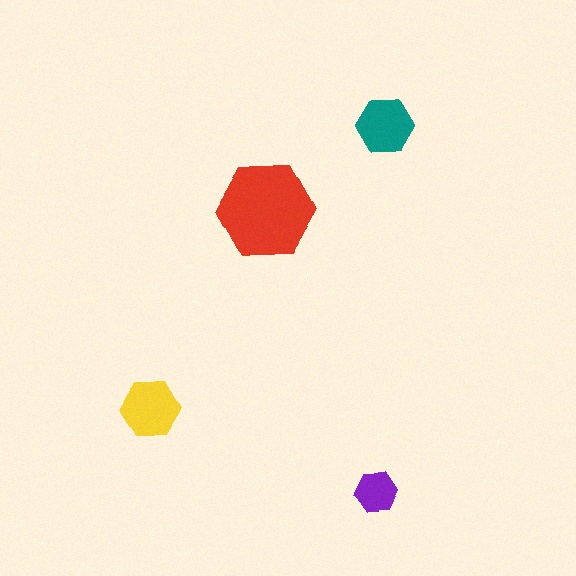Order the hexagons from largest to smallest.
the red one, the yellow one, the teal one, the purple one.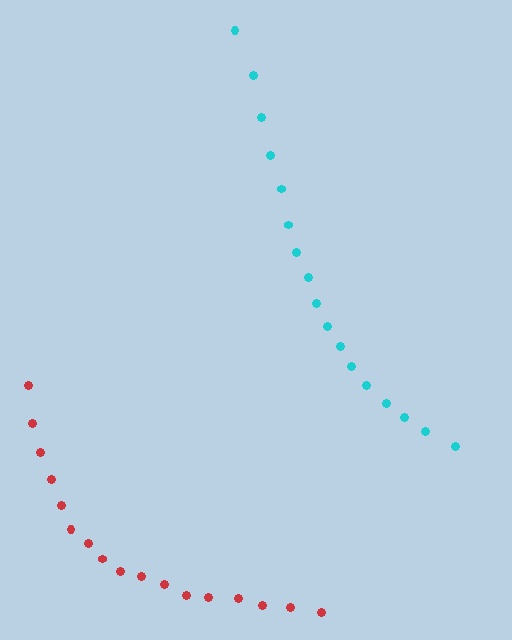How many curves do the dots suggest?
There are 2 distinct paths.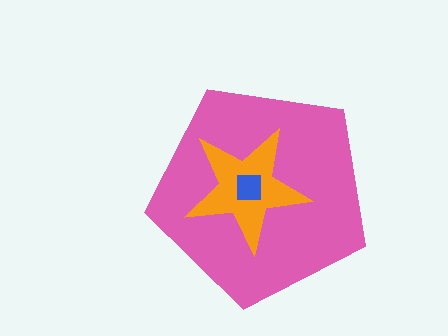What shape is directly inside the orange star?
The blue square.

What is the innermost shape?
The blue square.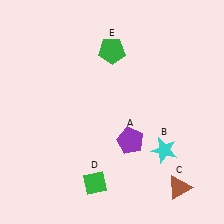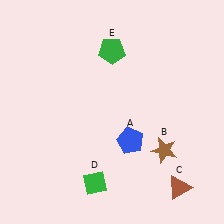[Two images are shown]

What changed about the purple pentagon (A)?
In Image 1, A is purple. In Image 2, it changed to blue.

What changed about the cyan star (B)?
In Image 1, B is cyan. In Image 2, it changed to brown.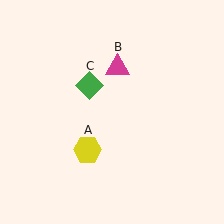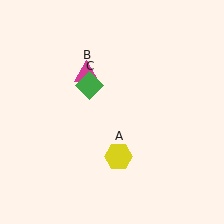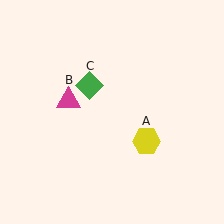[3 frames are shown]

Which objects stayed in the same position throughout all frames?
Green diamond (object C) remained stationary.